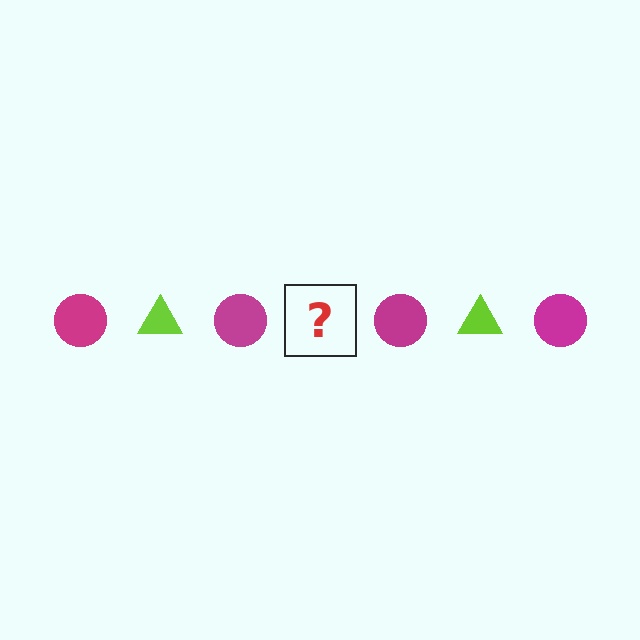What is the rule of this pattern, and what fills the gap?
The rule is that the pattern alternates between magenta circle and lime triangle. The gap should be filled with a lime triangle.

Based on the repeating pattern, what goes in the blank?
The blank should be a lime triangle.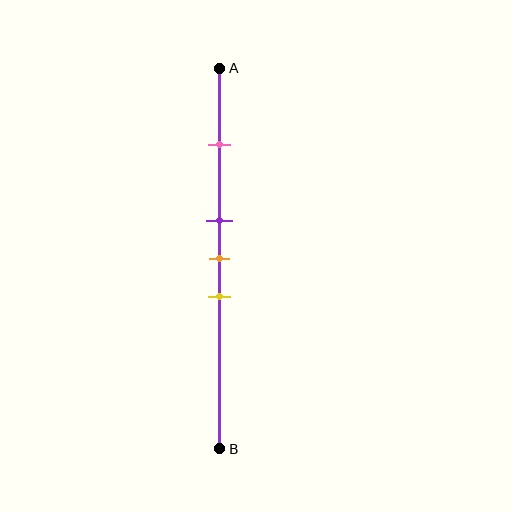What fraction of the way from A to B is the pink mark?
The pink mark is approximately 20% (0.2) of the way from A to B.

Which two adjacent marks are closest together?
The purple and orange marks are the closest adjacent pair.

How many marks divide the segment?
There are 4 marks dividing the segment.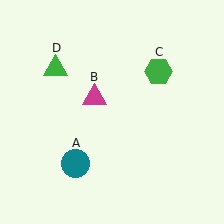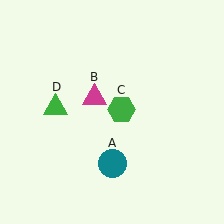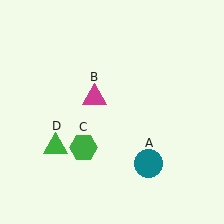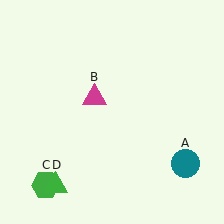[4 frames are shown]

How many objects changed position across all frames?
3 objects changed position: teal circle (object A), green hexagon (object C), green triangle (object D).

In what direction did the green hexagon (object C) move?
The green hexagon (object C) moved down and to the left.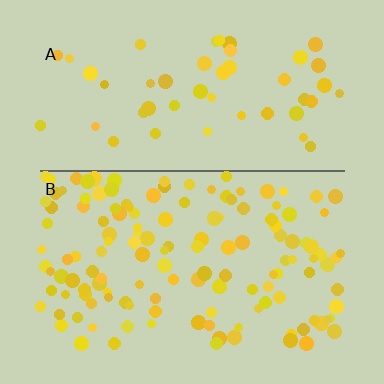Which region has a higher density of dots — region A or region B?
B (the bottom).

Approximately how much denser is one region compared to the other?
Approximately 2.7× — region B over region A.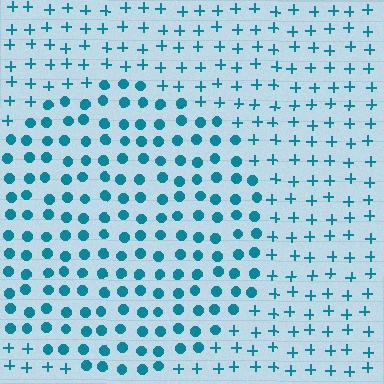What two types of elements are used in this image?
The image uses circles inside the circle region and plus signs outside it.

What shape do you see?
I see a circle.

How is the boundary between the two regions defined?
The boundary is defined by a change in element shape: circles inside vs. plus signs outside. All elements share the same color and spacing.